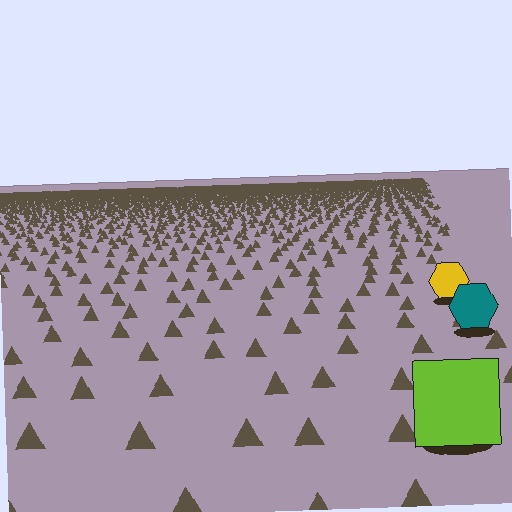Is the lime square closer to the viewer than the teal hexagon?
Yes. The lime square is closer — you can tell from the texture gradient: the ground texture is coarser near it.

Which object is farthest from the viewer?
The yellow hexagon is farthest from the viewer. It appears smaller and the ground texture around it is denser.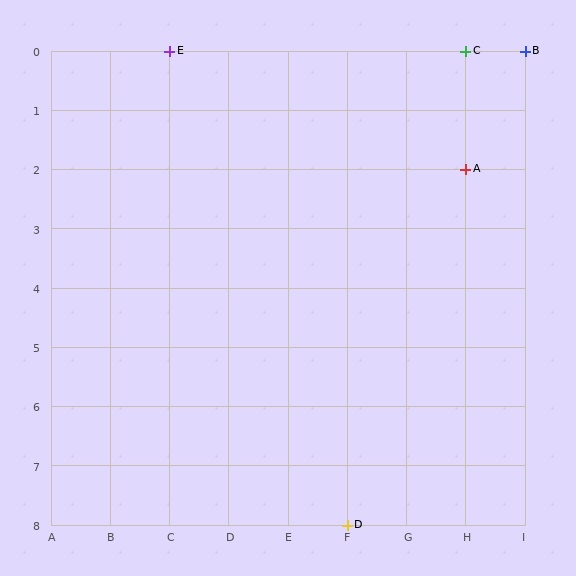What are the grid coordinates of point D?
Point D is at grid coordinates (F, 8).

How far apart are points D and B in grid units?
Points D and B are 3 columns and 8 rows apart (about 8.5 grid units diagonally).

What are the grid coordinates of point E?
Point E is at grid coordinates (C, 0).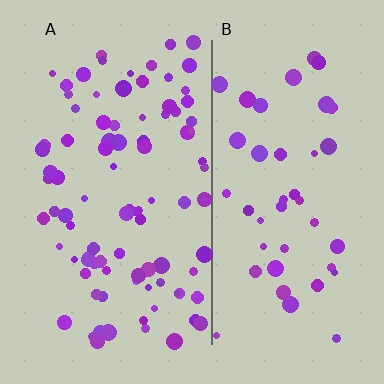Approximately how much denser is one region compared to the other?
Approximately 2.1× — region A over region B.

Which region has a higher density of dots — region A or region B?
A (the left).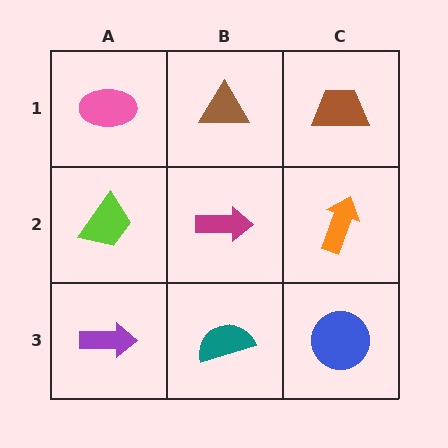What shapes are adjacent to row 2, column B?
A brown triangle (row 1, column B), a teal semicircle (row 3, column B), a lime trapezoid (row 2, column A), an orange arrow (row 2, column C).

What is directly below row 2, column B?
A teal semicircle.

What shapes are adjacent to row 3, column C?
An orange arrow (row 2, column C), a teal semicircle (row 3, column B).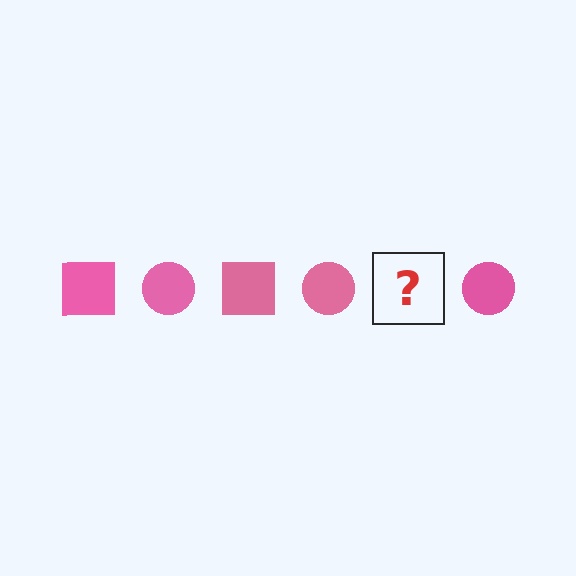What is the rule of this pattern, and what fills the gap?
The rule is that the pattern cycles through square, circle shapes in pink. The gap should be filled with a pink square.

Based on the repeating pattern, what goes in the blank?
The blank should be a pink square.